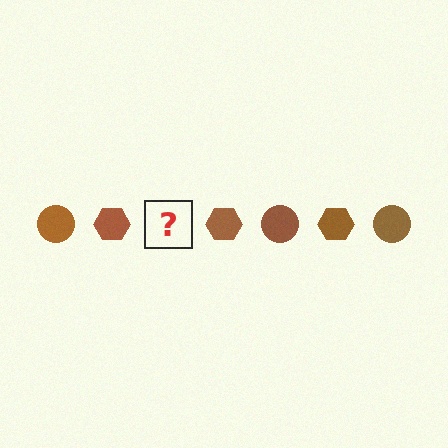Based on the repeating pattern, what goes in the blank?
The blank should be a brown circle.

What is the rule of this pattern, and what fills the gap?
The rule is that the pattern cycles through circle, hexagon shapes in brown. The gap should be filled with a brown circle.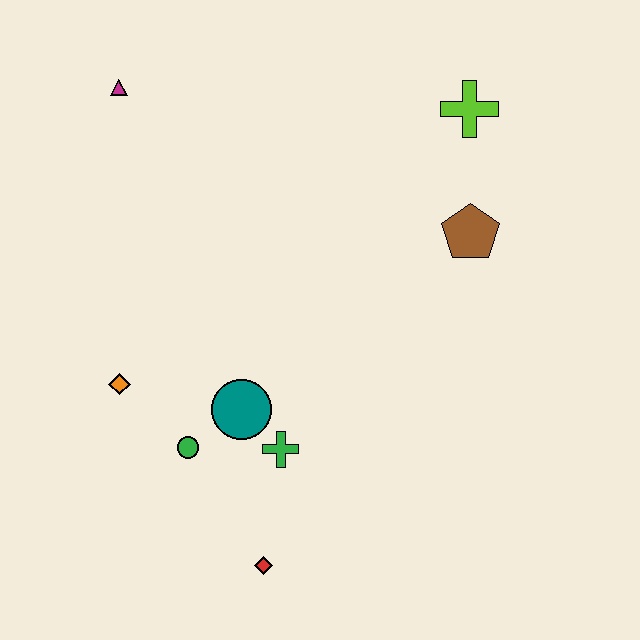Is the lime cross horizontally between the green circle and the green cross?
No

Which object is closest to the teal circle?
The green cross is closest to the teal circle.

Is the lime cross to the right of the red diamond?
Yes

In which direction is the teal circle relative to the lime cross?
The teal circle is below the lime cross.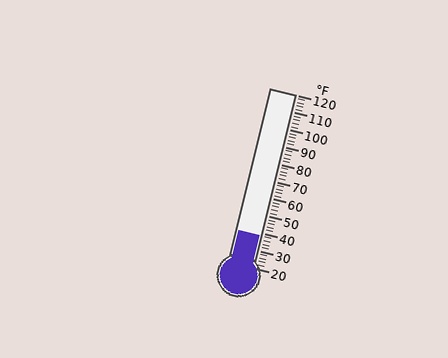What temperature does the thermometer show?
The thermometer shows approximately 38°F.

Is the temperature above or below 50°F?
The temperature is below 50°F.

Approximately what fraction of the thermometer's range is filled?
The thermometer is filled to approximately 20% of its range.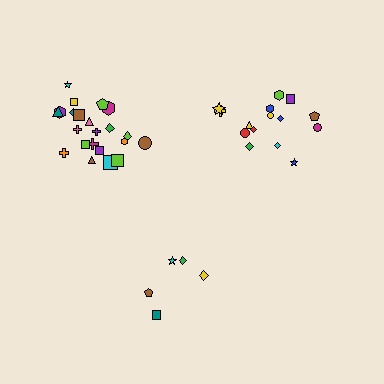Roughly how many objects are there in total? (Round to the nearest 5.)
Roughly 40 objects in total.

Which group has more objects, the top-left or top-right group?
The top-left group.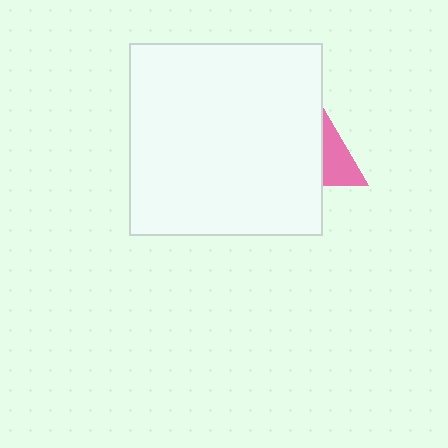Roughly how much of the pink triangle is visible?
A small part of it is visible (roughly 34%).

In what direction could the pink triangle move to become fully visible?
The pink triangle could move right. That would shift it out from behind the white square entirely.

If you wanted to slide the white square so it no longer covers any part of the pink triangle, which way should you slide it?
Slide it left — that is the most direct way to separate the two shapes.